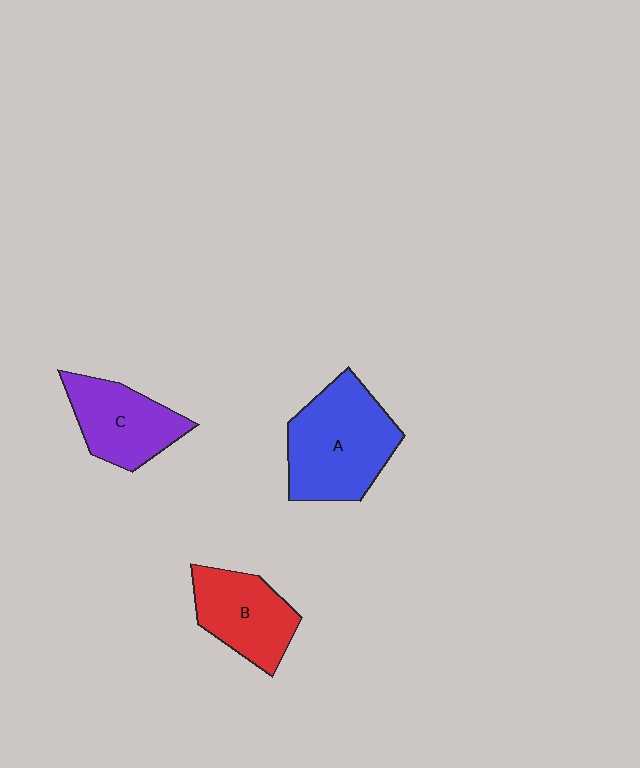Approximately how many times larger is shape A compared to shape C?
Approximately 1.4 times.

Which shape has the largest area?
Shape A (blue).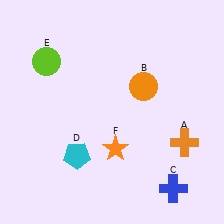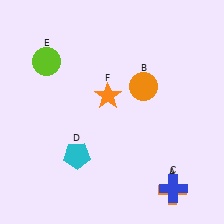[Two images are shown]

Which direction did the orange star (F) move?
The orange star (F) moved up.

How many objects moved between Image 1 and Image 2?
2 objects moved between the two images.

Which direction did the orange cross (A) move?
The orange cross (A) moved down.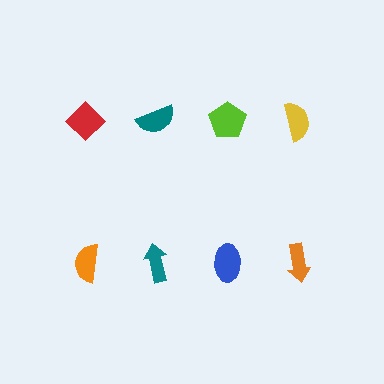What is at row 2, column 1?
An orange semicircle.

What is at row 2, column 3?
A blue ellipse.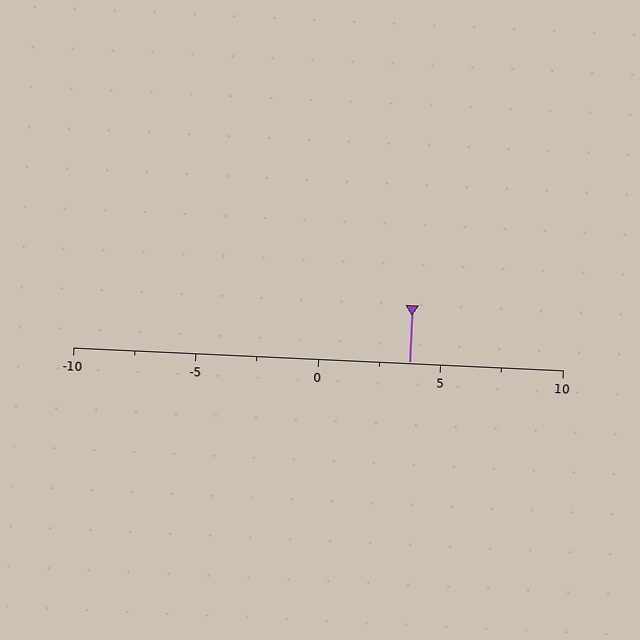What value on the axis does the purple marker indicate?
The marker indicates approximately 3.8.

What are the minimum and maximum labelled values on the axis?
The axis runs from -10 to 10.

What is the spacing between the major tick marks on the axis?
The major ticks are spaced 5 apart.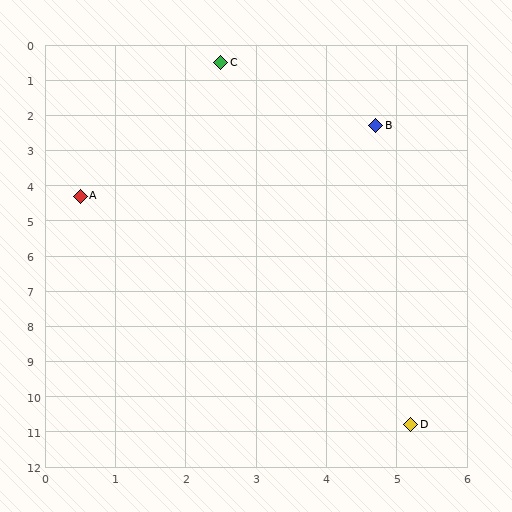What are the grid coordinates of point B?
Point B is at approximately (4.7, 2.3).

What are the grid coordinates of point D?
Point D is at approximately (5.2, 10.8).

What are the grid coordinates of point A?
Point A is at approximately (0.5, 4.3).